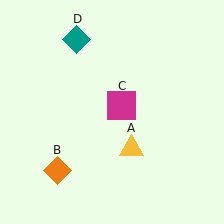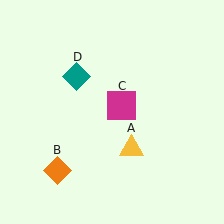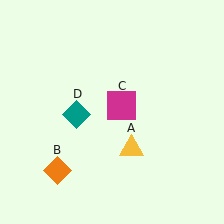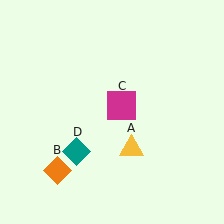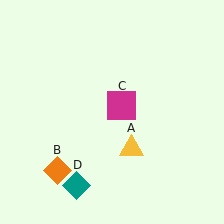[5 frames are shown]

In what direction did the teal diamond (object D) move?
The teal diamond (object D) moved down.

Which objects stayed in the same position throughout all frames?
Yellow triangle (object A) and orange diamond (object B) and magenta square (object C) remained stationary.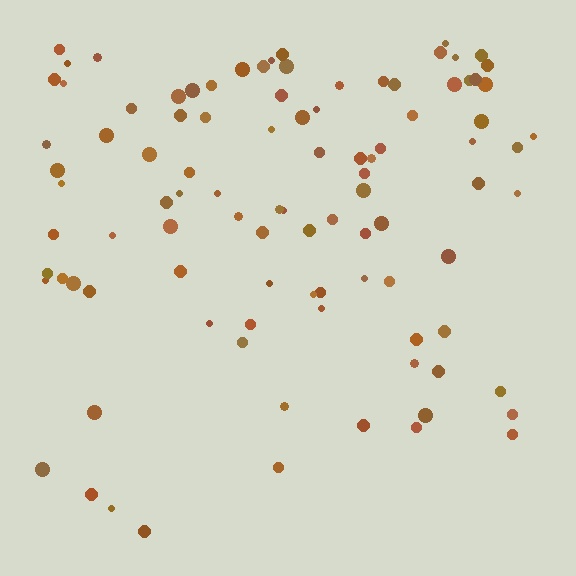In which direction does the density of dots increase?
From bottom to top, with the top side densest.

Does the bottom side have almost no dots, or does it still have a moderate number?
Still a moderate number, just noticeably fewer than the top.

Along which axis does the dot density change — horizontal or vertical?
Vertical.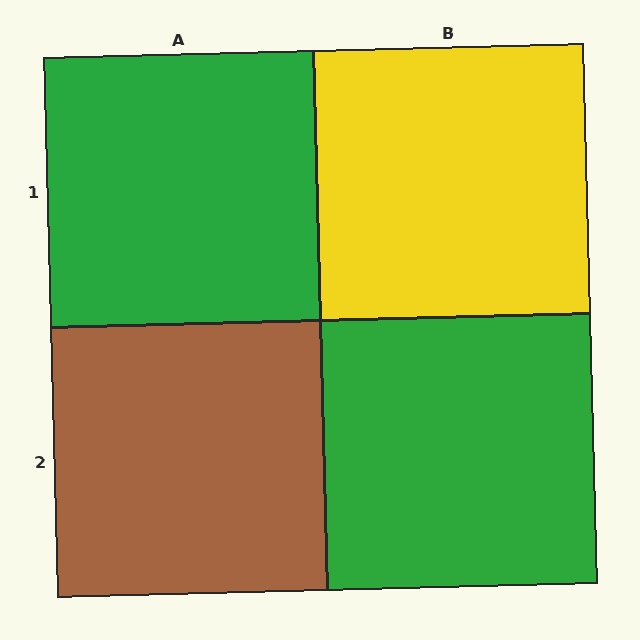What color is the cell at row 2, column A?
Brown.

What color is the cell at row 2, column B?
Green.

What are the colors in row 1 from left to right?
Green, yellow.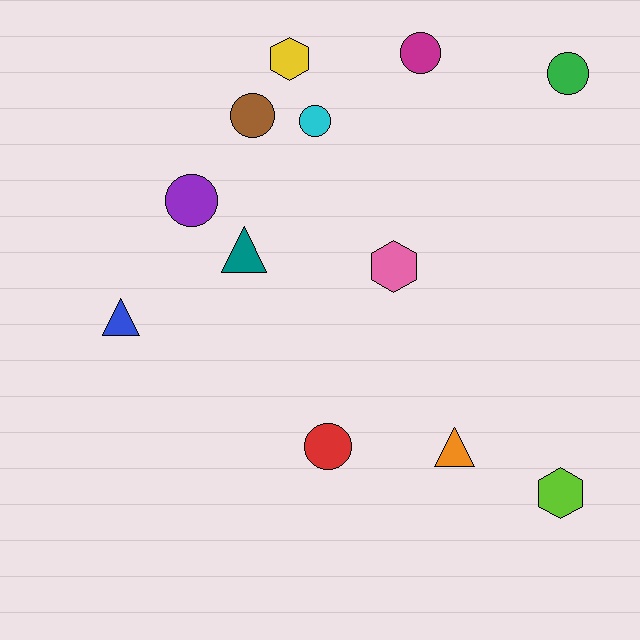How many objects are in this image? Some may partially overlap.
There are 12 objects.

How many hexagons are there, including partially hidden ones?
There are 3 hexagons.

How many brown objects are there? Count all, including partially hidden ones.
There is 1 brown object.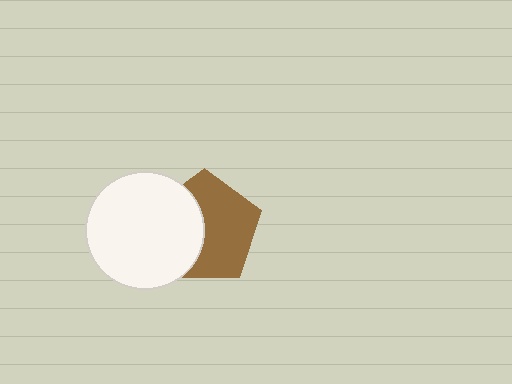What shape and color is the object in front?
The object in front is a white circle.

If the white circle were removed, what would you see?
You would see the complete brown pentagon.